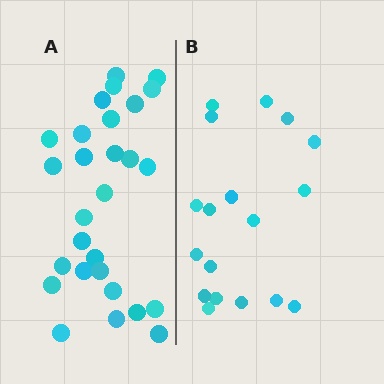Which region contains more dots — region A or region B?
Region A (the left region) has more dots.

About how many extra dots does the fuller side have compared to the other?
Region A has roughly 10 or so more dots than region B.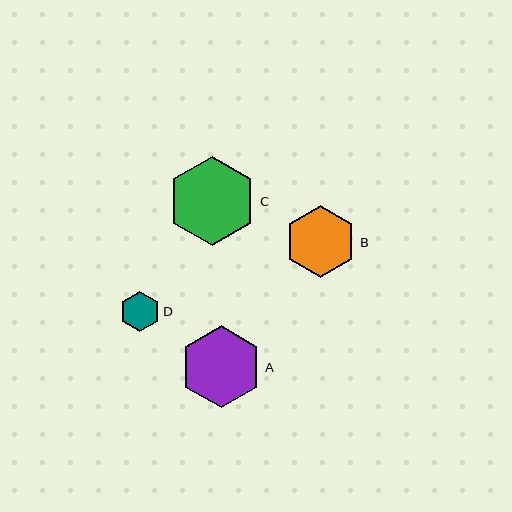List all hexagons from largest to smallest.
From largest to smallest: C, A, B, D.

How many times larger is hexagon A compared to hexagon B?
Hexagon A is approximately 1.1 times the size of hexagon B.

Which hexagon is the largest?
Hexagon C is the largest with a size of approximately 89 pixels.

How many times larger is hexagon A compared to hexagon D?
Hexagon A is approximately 2.0 times the size of hexagon D.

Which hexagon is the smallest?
Hexagon D is the smallest with a size of approximately 41 pixels.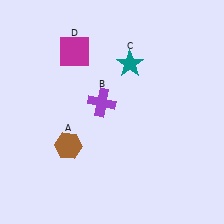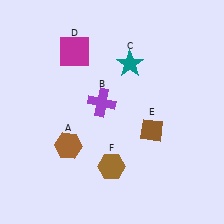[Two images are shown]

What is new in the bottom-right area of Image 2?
A brown diamond (E) was added in the bottom-right area of Image 2.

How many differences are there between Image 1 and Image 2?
There are 2 differences between the two images.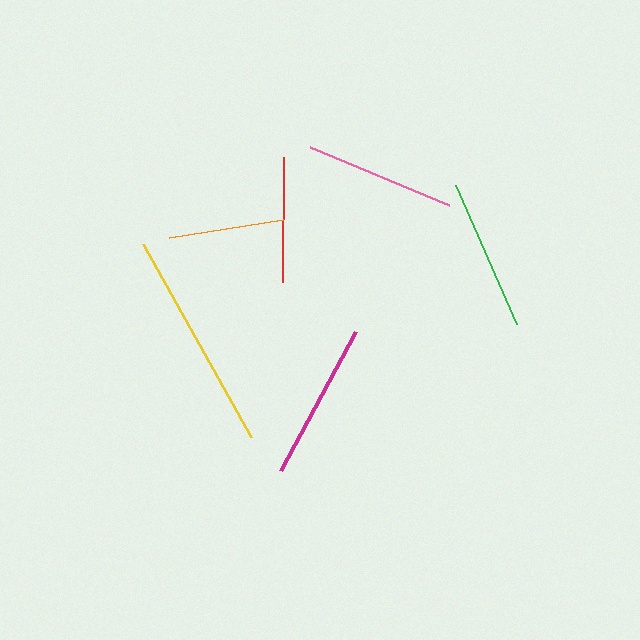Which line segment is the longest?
The yellow line is the longest at approximately 222 pixels.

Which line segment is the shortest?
The orange line is the shortest at approximately 115 pixels.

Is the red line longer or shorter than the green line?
The green line is longer than the red line.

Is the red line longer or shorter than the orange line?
The red line is longer than the orange line.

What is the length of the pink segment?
The pink segment is approximately 151 pixels long.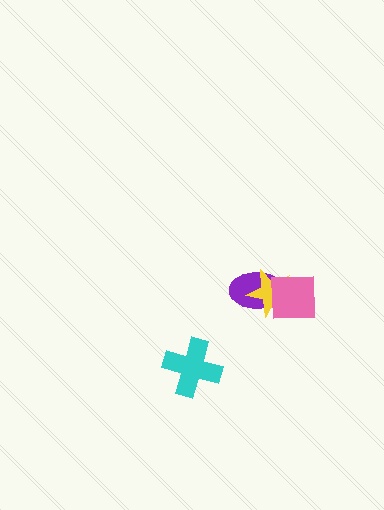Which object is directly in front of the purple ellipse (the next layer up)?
The yellow star is directly in front of the purple ellipse.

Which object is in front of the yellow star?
The pink square is in front of the yellow star.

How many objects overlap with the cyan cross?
0 objects overlap with the cyan cross.